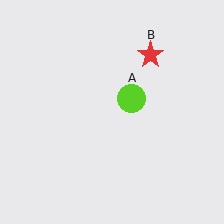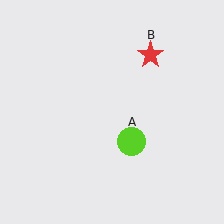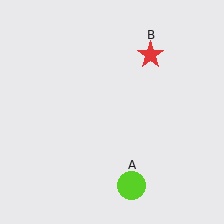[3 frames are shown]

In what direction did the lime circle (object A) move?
The lime circle (object A) moved down.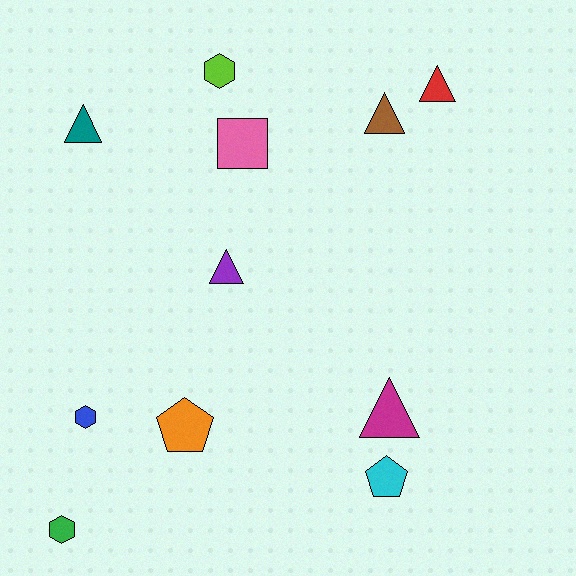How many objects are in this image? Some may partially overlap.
There are 11 objects.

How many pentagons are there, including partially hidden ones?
There are 2 pentagons.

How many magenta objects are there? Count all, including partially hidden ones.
There is 1 magenta object.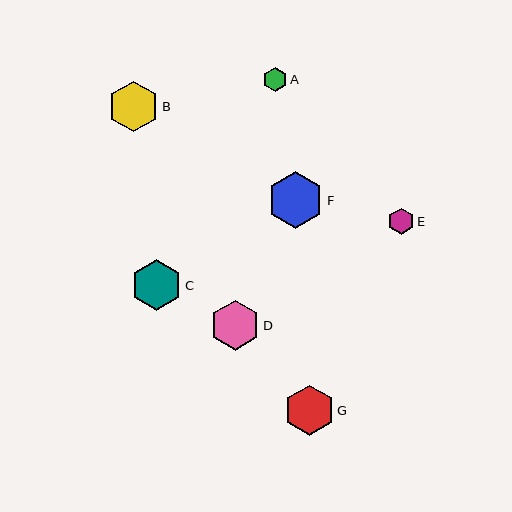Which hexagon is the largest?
Hexagon F is the largest with a size of approximately 56 pixels.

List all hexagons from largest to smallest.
From largest to smallest: F, C, B, G, D, E, A.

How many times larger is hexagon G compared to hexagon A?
Hexagon G is approximately 2.0 times the size of hexagon A.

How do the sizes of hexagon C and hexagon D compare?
Hexagon C and hexagon D are approximately the same size.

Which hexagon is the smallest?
Hexagon A is the smallest with a size of approximately 25 pixels.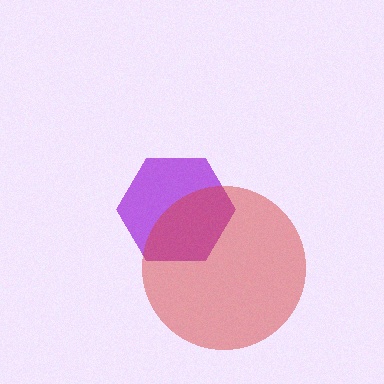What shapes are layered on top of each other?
The layered shapes are: a purple hexagon, a red circle.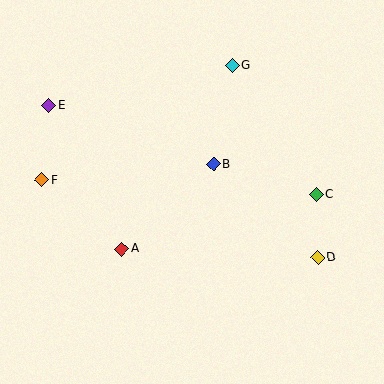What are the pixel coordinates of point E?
Point E is at (49, 106).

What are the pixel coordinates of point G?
Point G is at (233, 65).